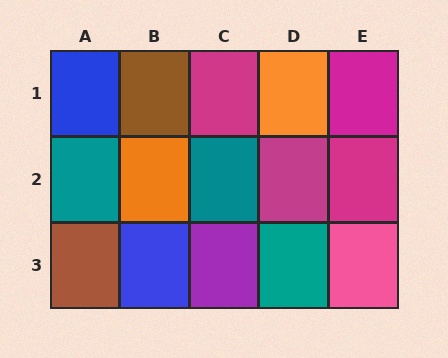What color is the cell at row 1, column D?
Orange.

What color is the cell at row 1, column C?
Magenta.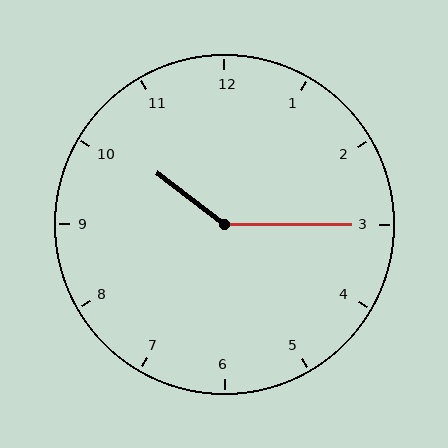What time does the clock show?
10:15.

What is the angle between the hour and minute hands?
Approximately 142 degrees.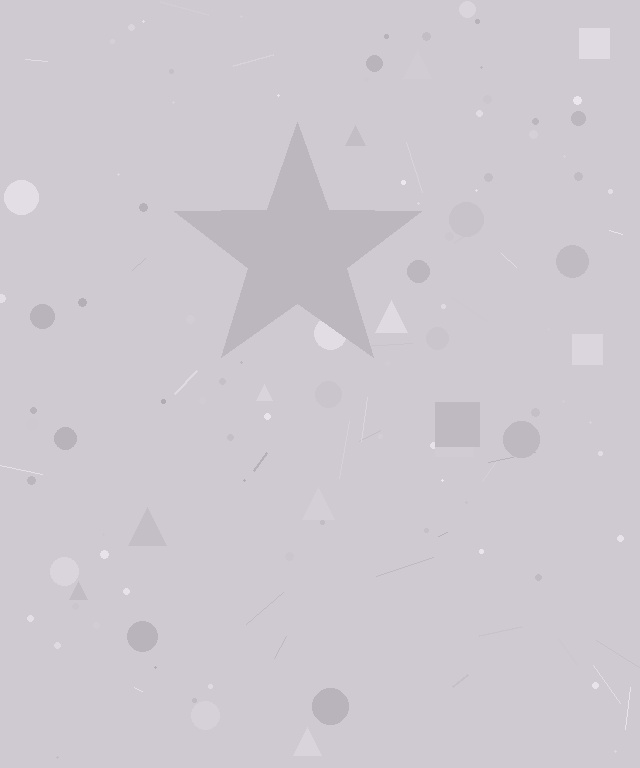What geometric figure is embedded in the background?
A star is embedded in the background.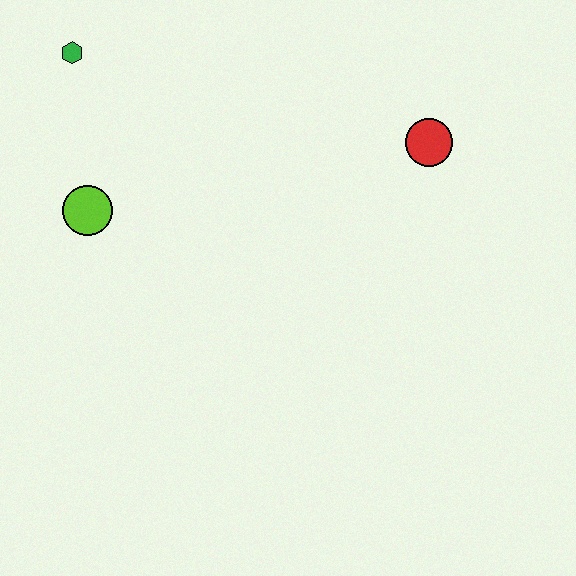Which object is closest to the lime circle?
The green hexagon is closest to the lime circle.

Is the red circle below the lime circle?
No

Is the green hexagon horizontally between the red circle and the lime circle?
No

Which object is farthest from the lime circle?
The red circle is farthest from the lime circle.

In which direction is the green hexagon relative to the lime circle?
The green hexagon is above the lime circle.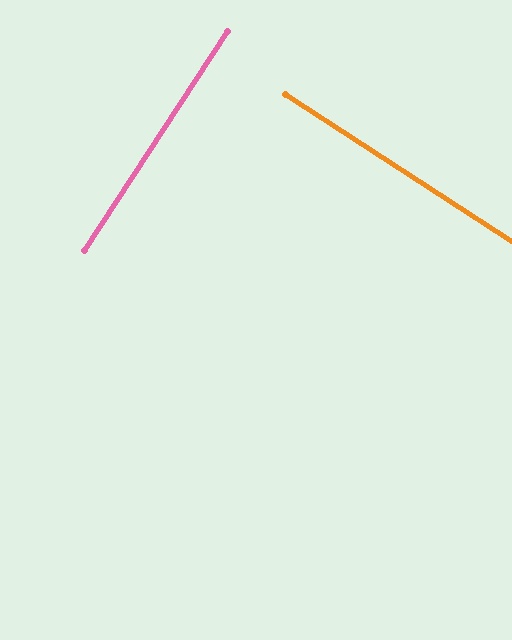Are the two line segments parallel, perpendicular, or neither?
Perpendicular — they meet at approximately 90°.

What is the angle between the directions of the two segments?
Approximately 90 degrees.